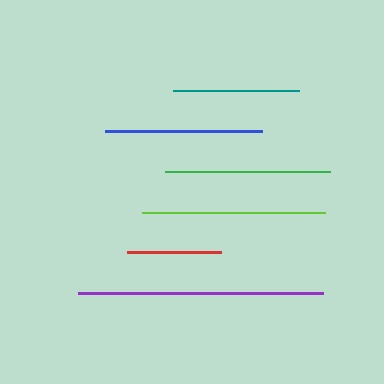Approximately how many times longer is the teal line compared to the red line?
The teal line is approximately 1.3 times the length of the red line.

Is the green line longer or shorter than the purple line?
The purple line is longer than the green line.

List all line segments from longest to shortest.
From longest to shortest: purple, lime, green, blue, teal, red.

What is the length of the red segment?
The red segment is approximately 94 pixels long.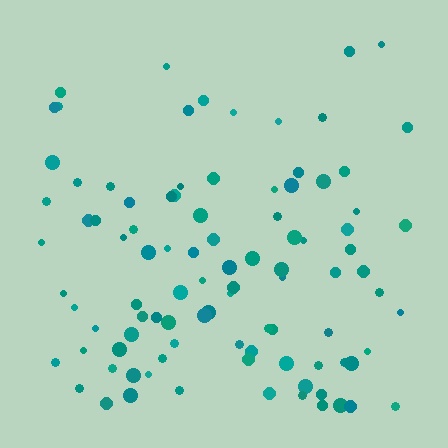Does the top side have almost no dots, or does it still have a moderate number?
Still a moderate number, just noticeably fewer than the bottom.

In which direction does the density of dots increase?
From top to bottom, with the bottom side densest.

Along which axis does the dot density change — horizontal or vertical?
Vertical.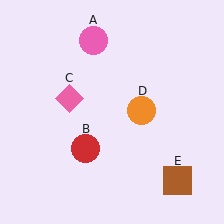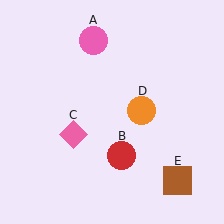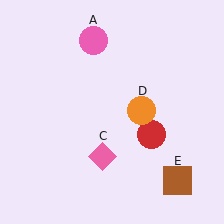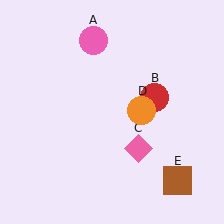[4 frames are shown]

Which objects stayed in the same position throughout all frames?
Pink circle (object A) and orange circle (object D) and brown square (object E) remained stationary.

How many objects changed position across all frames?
2 objects changed position: red circle (object B), pink diamond (object C).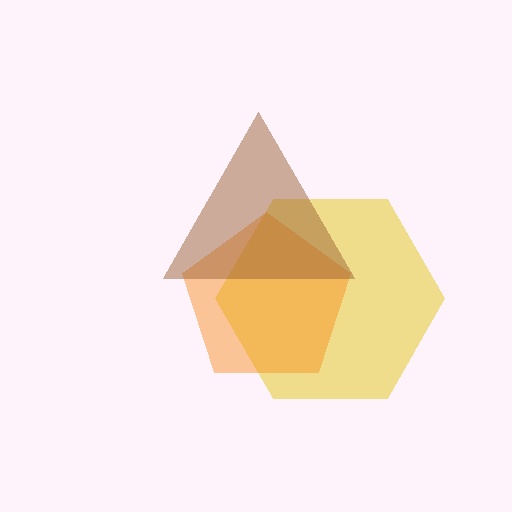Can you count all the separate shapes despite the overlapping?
Yes, there are 3 separate shapes.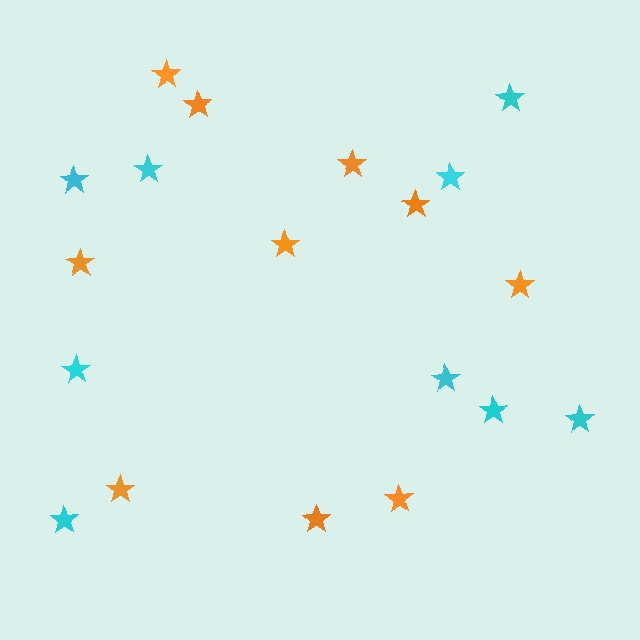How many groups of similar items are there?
There are 2 groups: one group of orange stars (10) and one group of cyan stars (9).